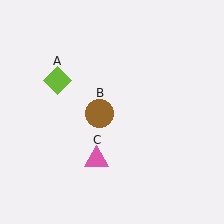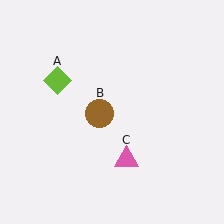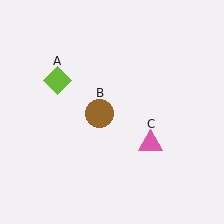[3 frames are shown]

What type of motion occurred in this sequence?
The pink triangle (object C) rotated counterclockwise around the center of the scene.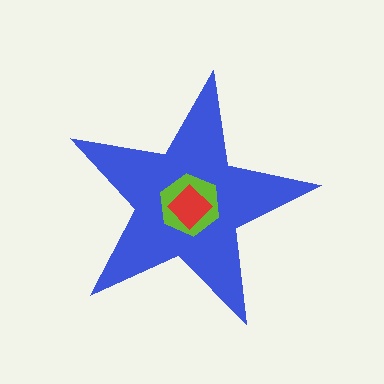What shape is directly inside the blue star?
The lime hexagon.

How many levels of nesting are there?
3.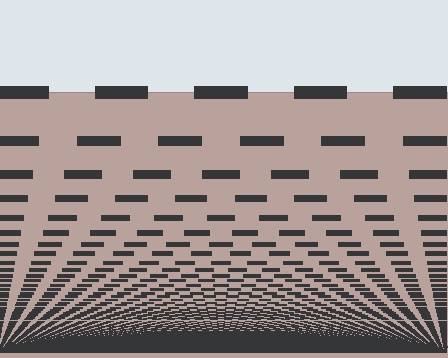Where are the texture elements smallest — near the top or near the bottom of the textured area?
Near the bottom.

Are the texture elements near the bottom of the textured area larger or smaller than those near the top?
Smaller. The gradient is inverted — elements near the bottom are smaller and denser.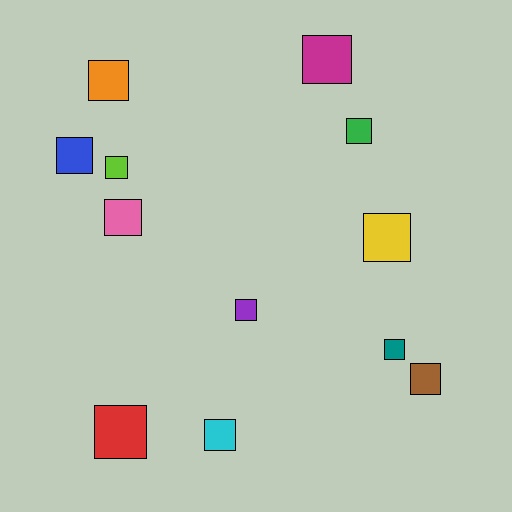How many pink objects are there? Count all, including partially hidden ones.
There is 1 pink object.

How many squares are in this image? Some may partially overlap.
There are 12 squares.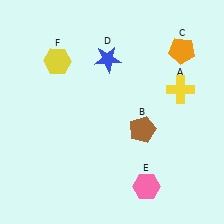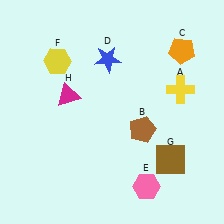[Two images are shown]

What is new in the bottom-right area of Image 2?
A brown square (G) was added in the bottom-right area of Image 2.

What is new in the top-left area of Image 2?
A magenta triangle (H) was added in the top-left area of Image 2.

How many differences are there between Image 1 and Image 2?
There are 2 differences between the two images.